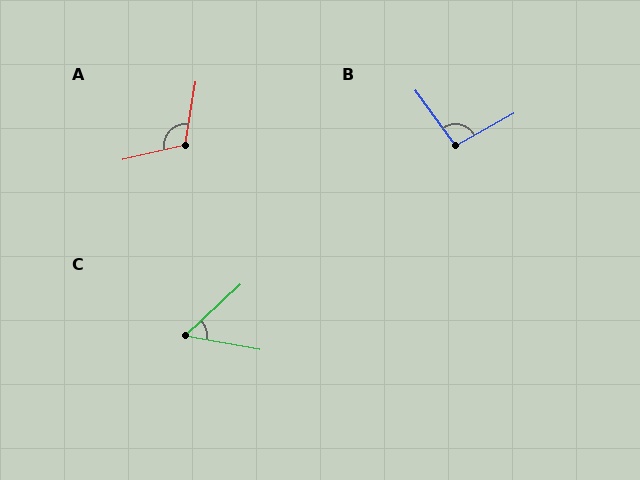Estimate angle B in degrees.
Approximately 97 degrees.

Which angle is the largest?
A, at approximately 112 degrees.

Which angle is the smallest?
C, at approximately 52 degrees.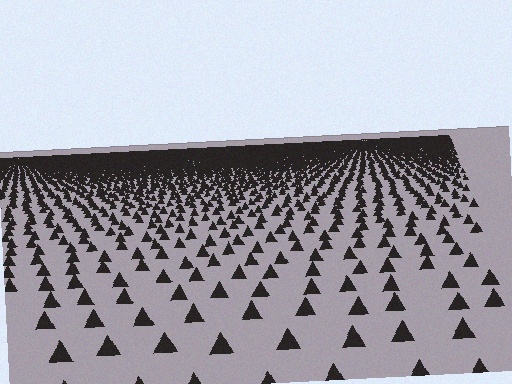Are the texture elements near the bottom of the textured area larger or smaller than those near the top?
Larger. Near the bottom, elements are closer to the viewer and appear at a bigger on-screen size.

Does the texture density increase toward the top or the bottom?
Density increases toward the top.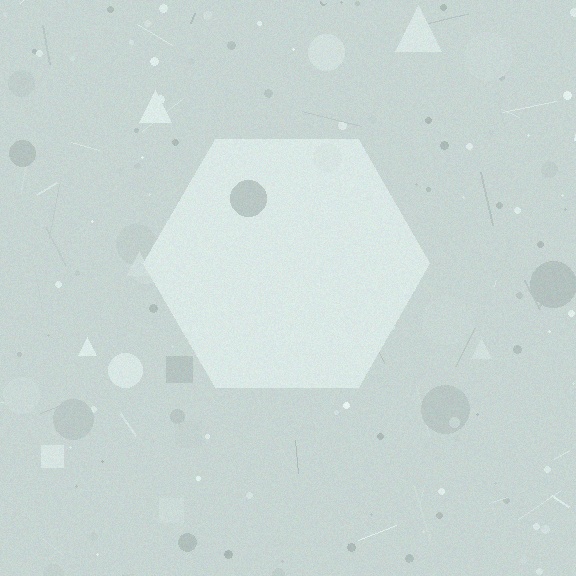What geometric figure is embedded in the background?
A hexagon is embedded in the background.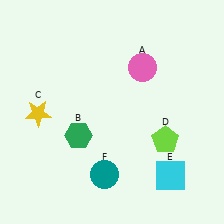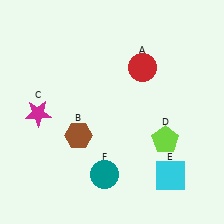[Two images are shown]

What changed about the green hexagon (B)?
In Image 1, B is green. In Image 2, it changed to brown.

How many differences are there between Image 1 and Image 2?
There are 3 differences between the two images.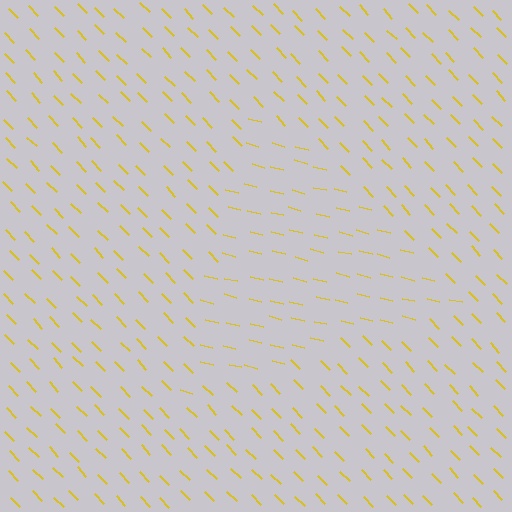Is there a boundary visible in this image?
Yes, there is a texture boundary formed by a change in line orientation.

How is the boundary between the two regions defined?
The boundary is defined purely by a change in line orientation (approximately 32 degrees difference). All lines are the same color and thickness.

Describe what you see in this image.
The image is filled with small yellow line segments. A triangle region in the image has lines oriented differently from the surrounding lines, creating a visible texture boundary.